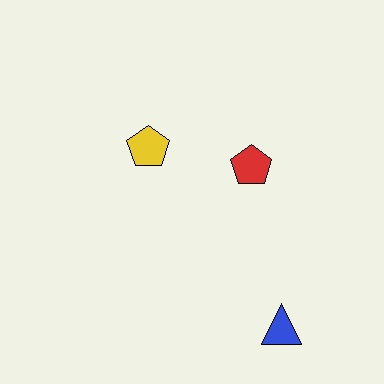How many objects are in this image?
There are 3 objects.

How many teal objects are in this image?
There are no teal objects.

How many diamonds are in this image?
There are no diamonds.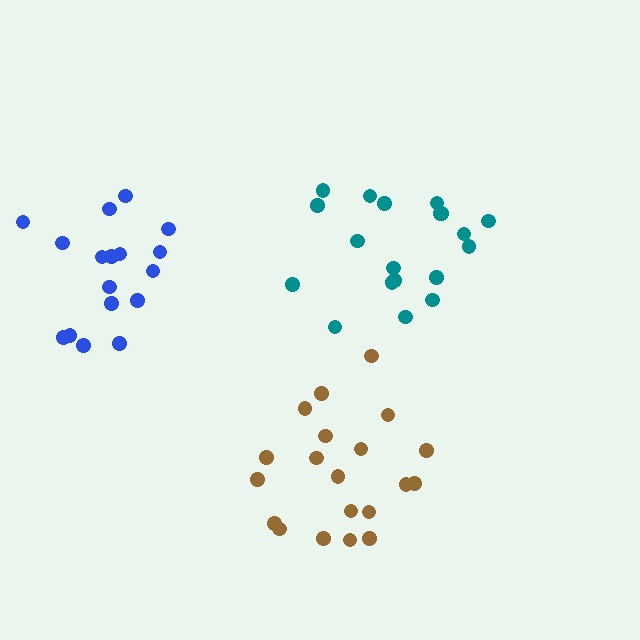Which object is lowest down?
The brown cluster is bottommost.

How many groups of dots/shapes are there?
There are 3 groups.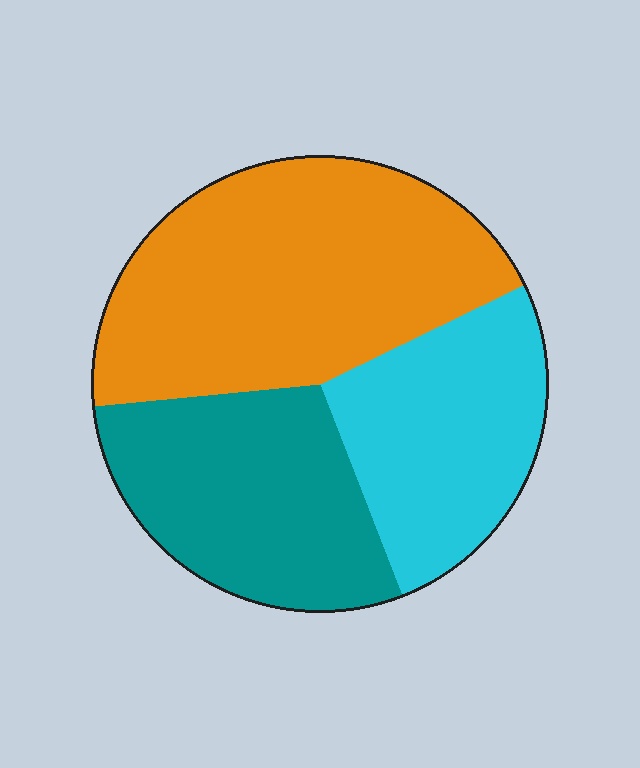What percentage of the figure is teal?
Teal covers roughly 30% of the figure.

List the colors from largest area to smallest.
From largest to smallest: orange, teal, cyan.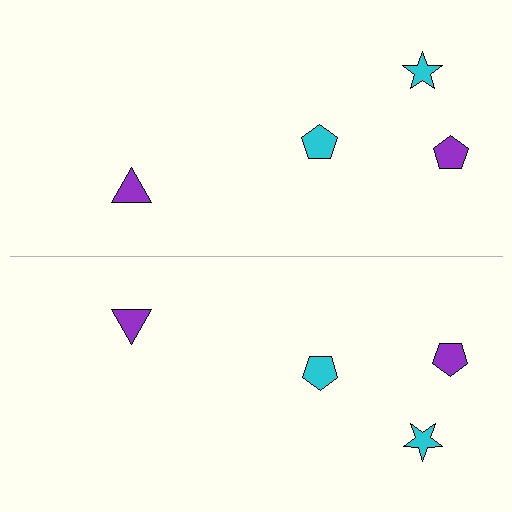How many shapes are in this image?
There are 8 shapes in this image.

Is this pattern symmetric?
Yes, this pattern has bilateral (reflection) symmetry.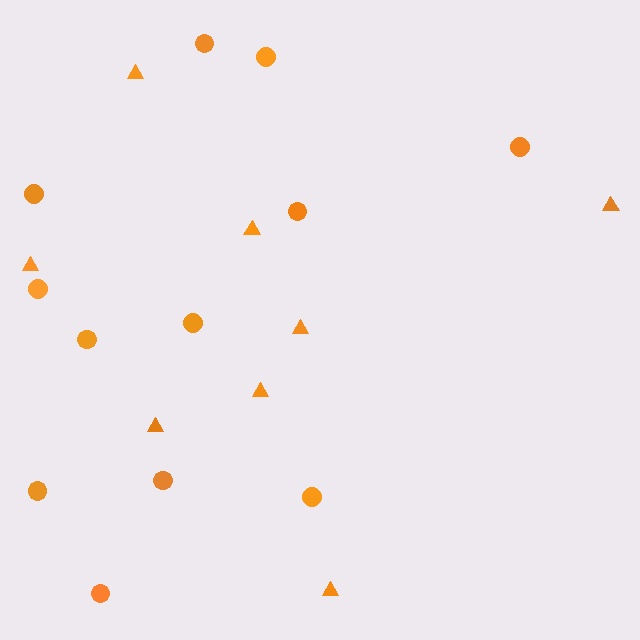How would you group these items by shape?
There are 2 groups: one group of circles (12) and one group of triangles (8).